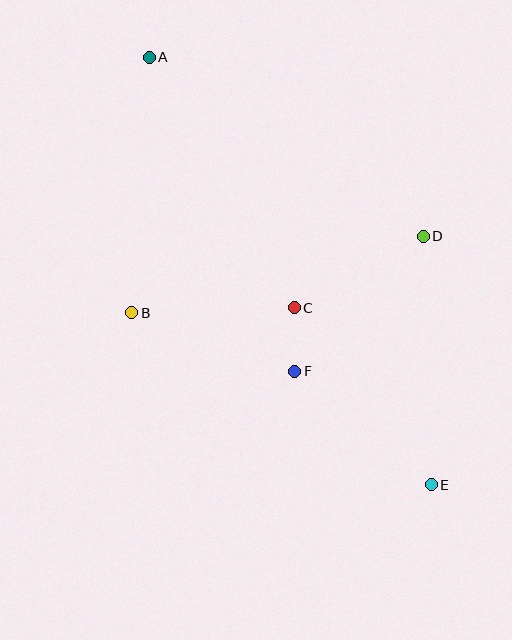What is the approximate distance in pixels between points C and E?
The distance between C and E is approximately 224 pixels.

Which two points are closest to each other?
Points C and F are closest to each other.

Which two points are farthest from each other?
Points A and E are farthest from each other.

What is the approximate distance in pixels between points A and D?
The distance between A and D is approximately 328 pixels.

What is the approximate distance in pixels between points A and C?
The distance between A and C is approximately 290 pixels.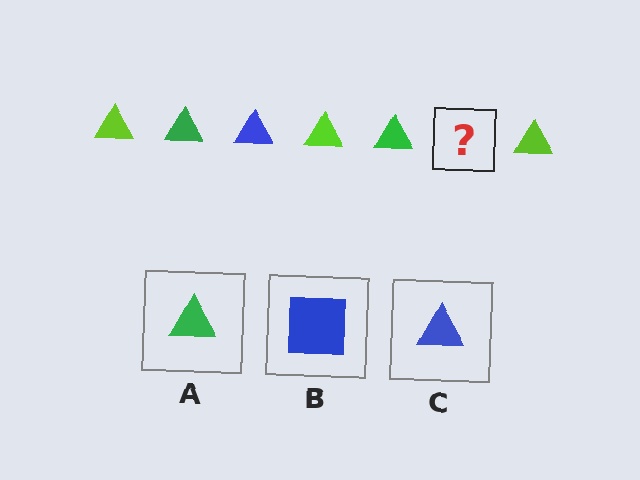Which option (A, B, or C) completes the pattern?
C.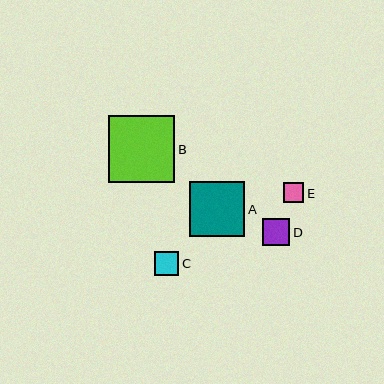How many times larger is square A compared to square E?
Square A is approximately 2.7 times the size of square E.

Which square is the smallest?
Square E is the smallest with a size of approximately 20 pixels.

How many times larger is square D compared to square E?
Square D is approximately 1.3 times the size of square E.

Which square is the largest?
Square B is the largest with a size of approximately 66 pixels.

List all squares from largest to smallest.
From largest to smallest: B, A, D, C, E.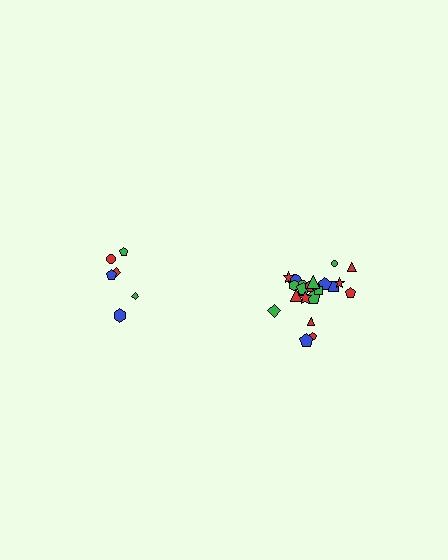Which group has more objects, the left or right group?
The right group.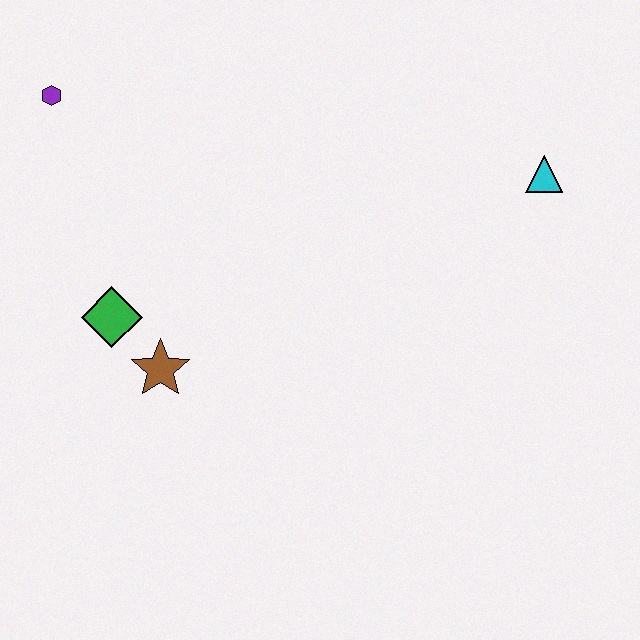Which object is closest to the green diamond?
The brown star is closest to the green diamond.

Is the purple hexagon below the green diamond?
No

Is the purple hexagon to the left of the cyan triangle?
Yes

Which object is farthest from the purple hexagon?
The cyan triangle is farthest from the purple hexagon.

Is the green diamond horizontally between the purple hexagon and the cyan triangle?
Yes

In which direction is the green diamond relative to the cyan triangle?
The green diamond is to the left of the cyan triangle.